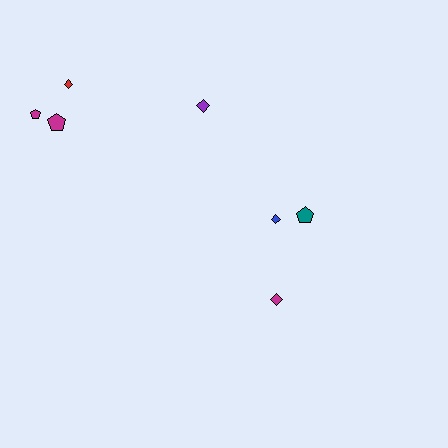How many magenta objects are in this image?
There are 3 magenta objects.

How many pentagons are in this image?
There are 3 pentagons.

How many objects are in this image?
There are 7 objects.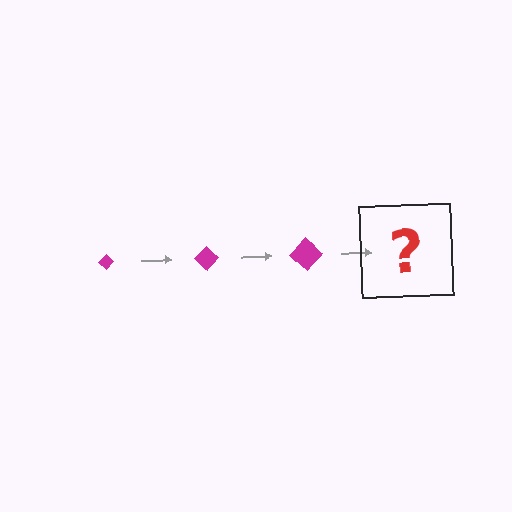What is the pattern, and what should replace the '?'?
The pattern is that the diamond gets progressively larger each step. The '?' should be a magenta diamond, larger than the previous one.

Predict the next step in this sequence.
The next step is a magenta diamond, larger than the previous one.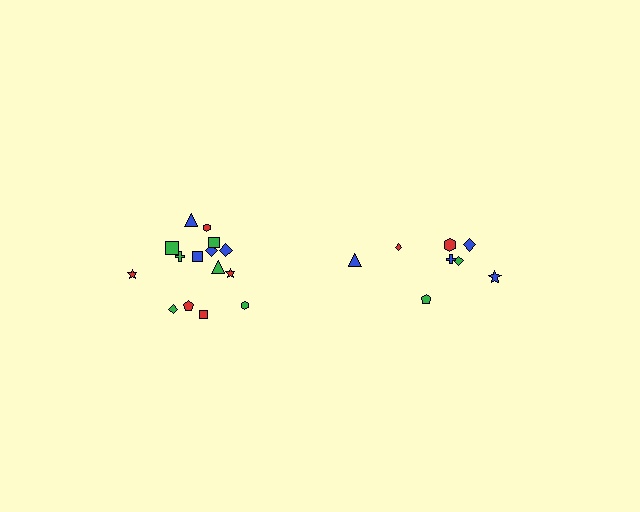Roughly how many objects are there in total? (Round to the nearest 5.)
Roughly 25 objects in total.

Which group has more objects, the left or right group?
The left group.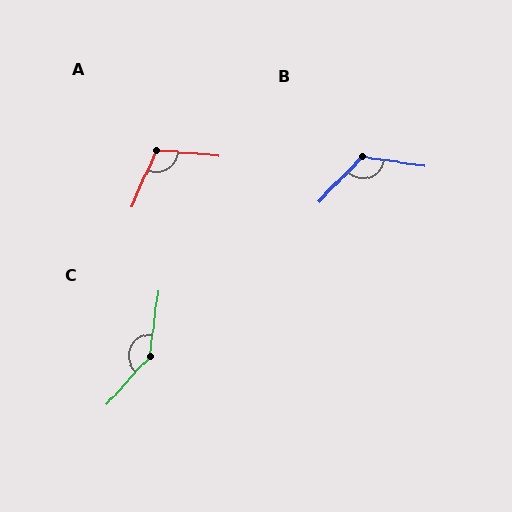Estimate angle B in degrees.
Approximately 126 degrees.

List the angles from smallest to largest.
A (109°), B (126°), C (146°).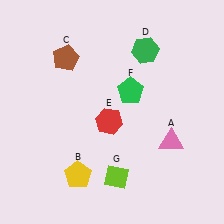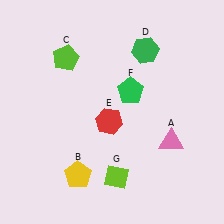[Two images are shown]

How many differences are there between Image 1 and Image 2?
There is 1 difference between the two images.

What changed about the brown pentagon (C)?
In Image 1, C is brown. In Image 2, it changed to lime.